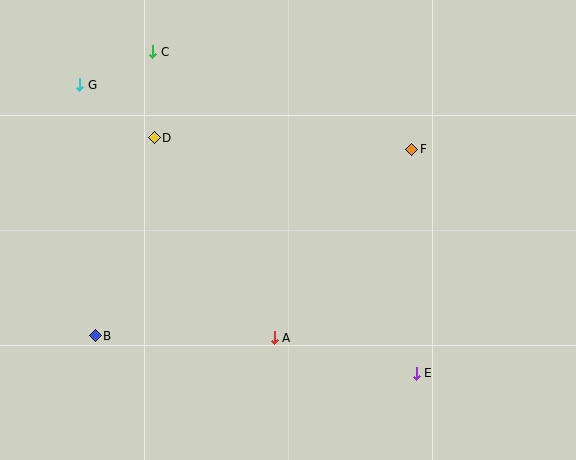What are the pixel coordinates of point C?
Point C is at (153, 52).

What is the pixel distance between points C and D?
The distance between C and D is 86 pixels.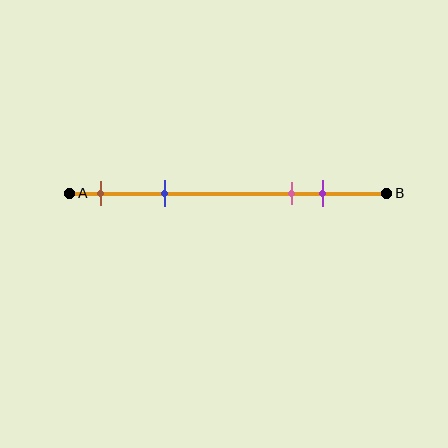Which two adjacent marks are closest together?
The pink and purple marks are the closest adjacent pair.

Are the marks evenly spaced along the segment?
No, the marks are not evenly spaced.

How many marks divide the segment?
There are 4 marks dividing the segment.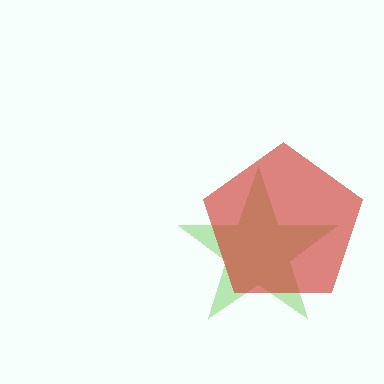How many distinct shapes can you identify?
There are 2 distinct shapes: a lime star, a red pentagon.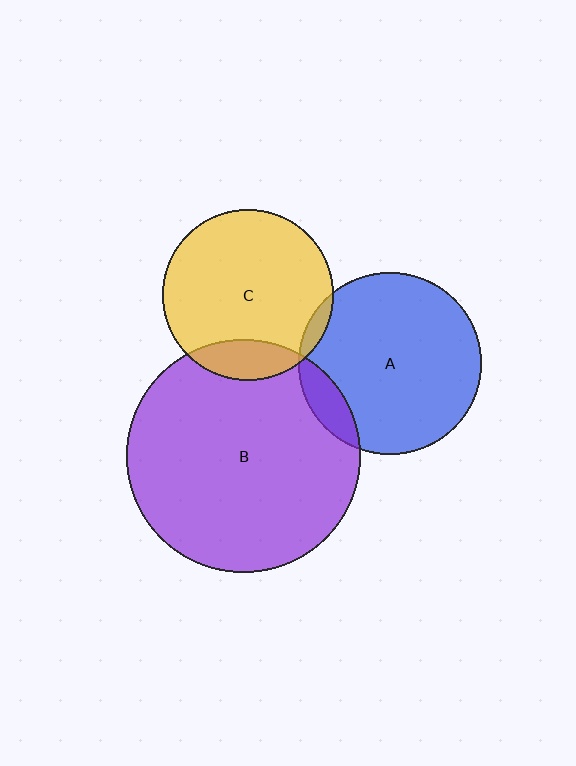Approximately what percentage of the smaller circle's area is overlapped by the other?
Approximately 10%.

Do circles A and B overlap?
Yes.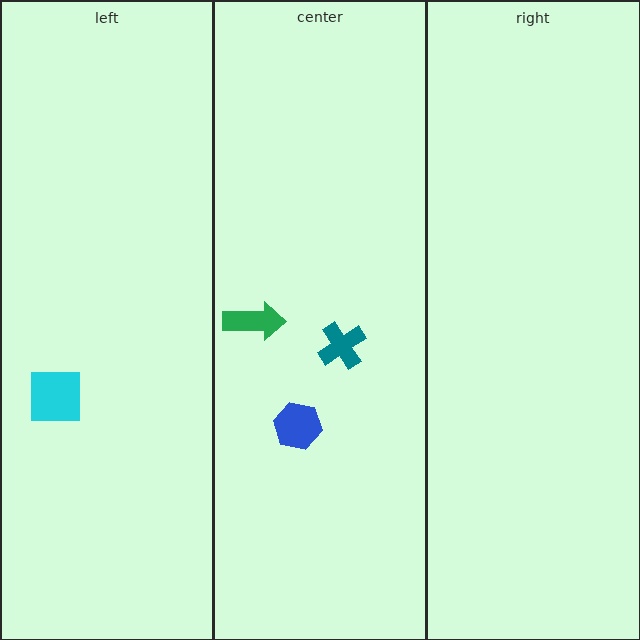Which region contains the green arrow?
The center region.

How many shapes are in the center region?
3.